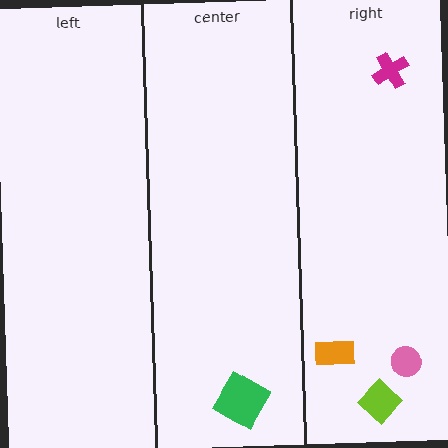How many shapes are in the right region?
4.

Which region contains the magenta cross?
The right region.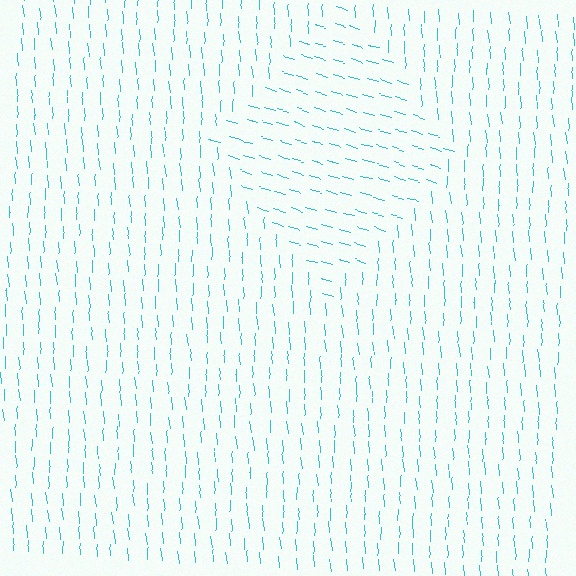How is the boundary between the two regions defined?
The boundary is defined purely by a change in line orientation (approximately 69 degrees difference). All lines are the same color and thickness.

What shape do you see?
I see a diamond.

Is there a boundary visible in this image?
Yes, there is a texture boundary formed by a change in line orientation.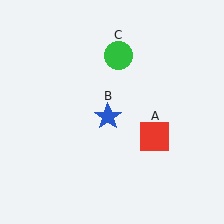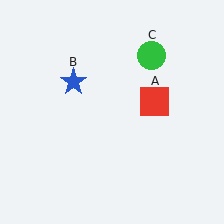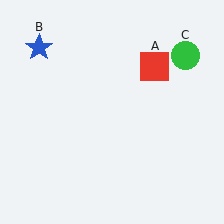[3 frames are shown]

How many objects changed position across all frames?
3 objects changed position: red square (object A), blue star (object B), green circle (object C).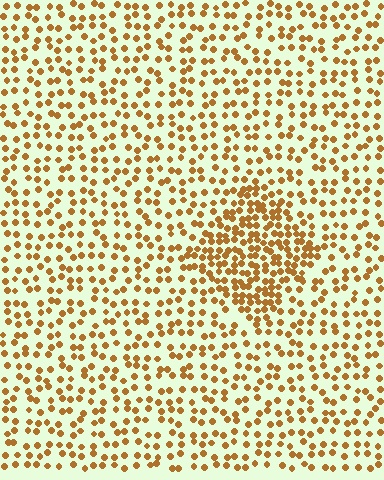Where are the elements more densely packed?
The elements are more densely packed inside the diamond boundary.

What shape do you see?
I see a diamond.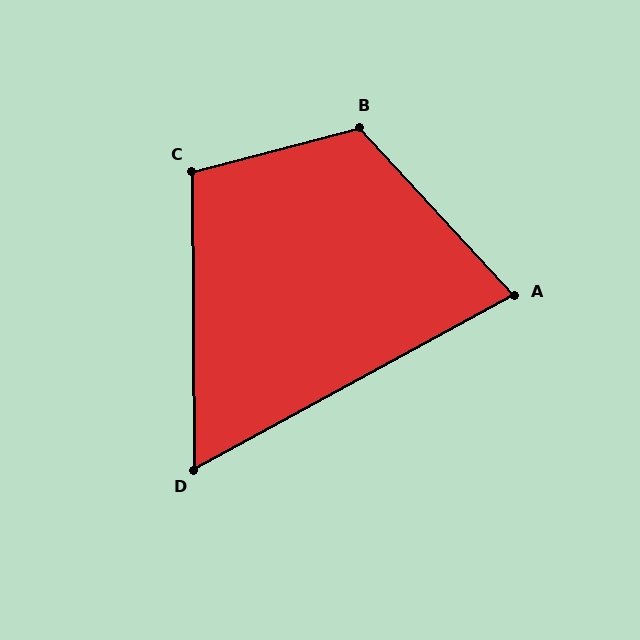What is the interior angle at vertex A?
Approximately 76 degrees (acute).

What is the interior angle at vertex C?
Approximately 104 degrees (obtuse).